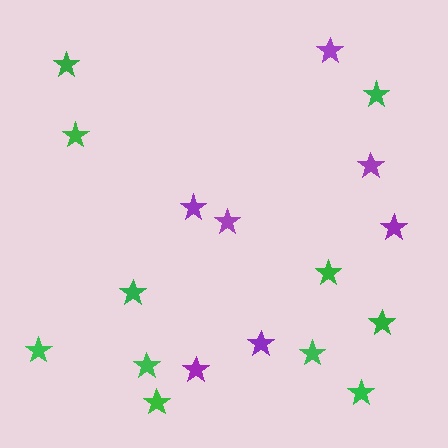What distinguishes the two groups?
There are 2 groups: one group of green stars (11) and one group of purple stars (7).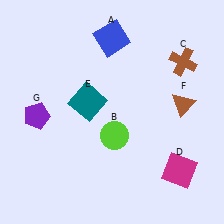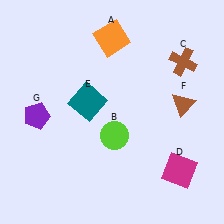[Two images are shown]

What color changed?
The square (A) changed from blue in Image 1 to orange in Image 2.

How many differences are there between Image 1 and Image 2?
There is 1 difference between the two images.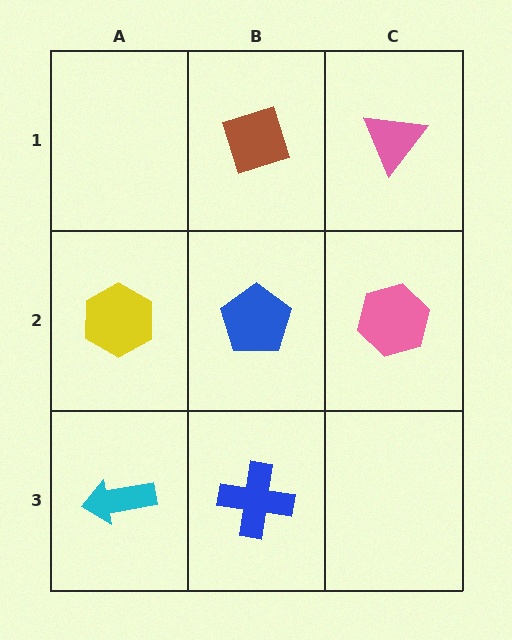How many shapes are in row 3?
2 shapes.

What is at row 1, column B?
A brown diamond.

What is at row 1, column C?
A pink triangle.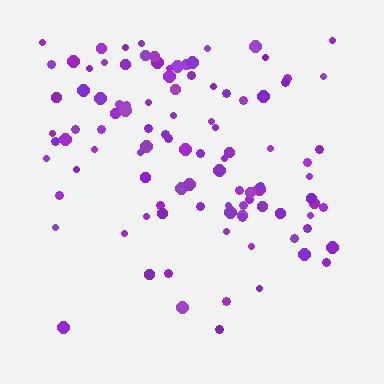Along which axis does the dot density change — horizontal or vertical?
Vertical.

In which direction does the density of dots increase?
From bottom to top, with the top side densest.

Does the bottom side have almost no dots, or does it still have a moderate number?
Still a moderate number, just noticeably fewer than the top.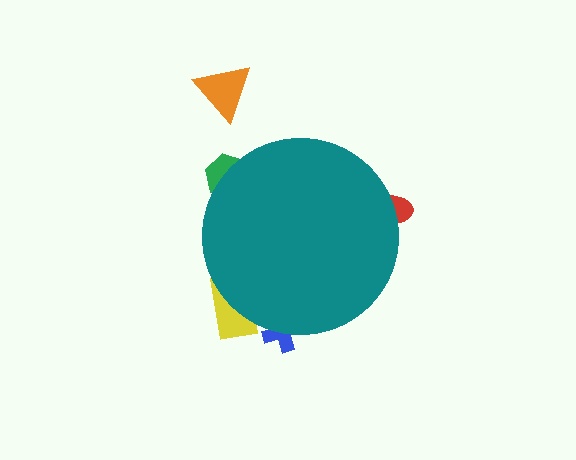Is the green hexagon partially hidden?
Yes, the green hexagon is partially hidden behind the teal circle.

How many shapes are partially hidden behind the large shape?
4 shapes are partially hidden.